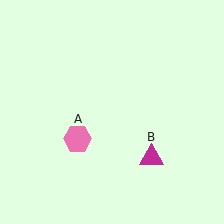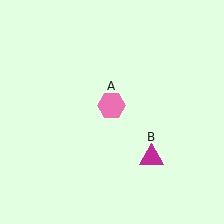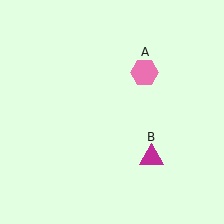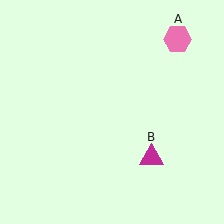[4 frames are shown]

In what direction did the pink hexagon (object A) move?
The pink hexagon (object A) moved up and to the right.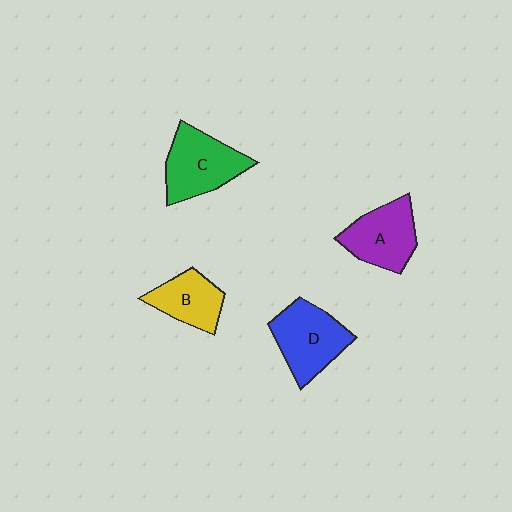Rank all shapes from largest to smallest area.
From largest to smallest: D (blue), C (green), A (purple), B (yellow).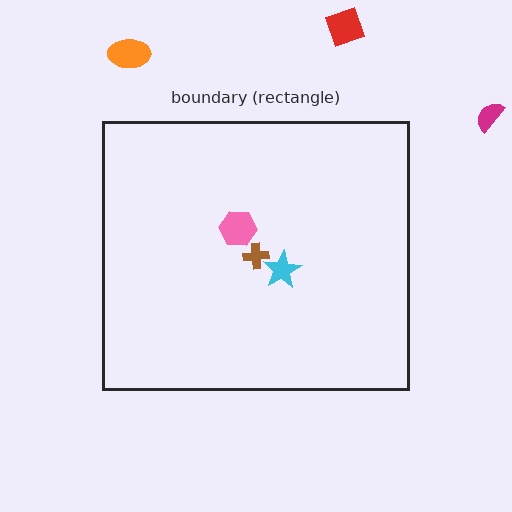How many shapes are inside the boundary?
3 inside, 3 outside.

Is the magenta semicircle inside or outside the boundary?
Outside.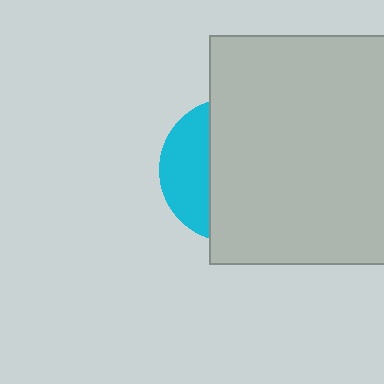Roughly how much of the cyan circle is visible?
A small part of it is visible (roughly 31%).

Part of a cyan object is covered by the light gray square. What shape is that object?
It is a circle.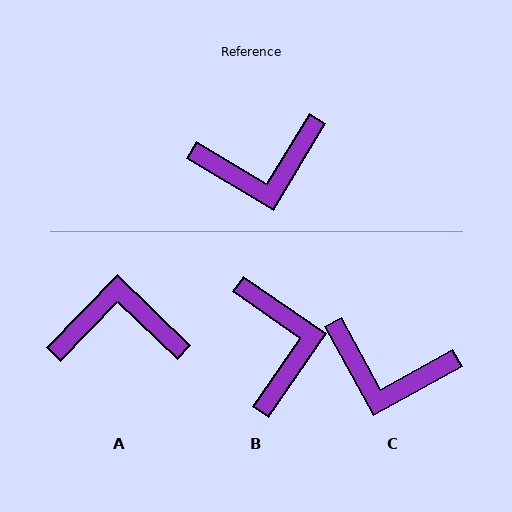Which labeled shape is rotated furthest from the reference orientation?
A, about 167 degrees away.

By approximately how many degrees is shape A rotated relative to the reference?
Approximately 167 degrees counter-clockwise.